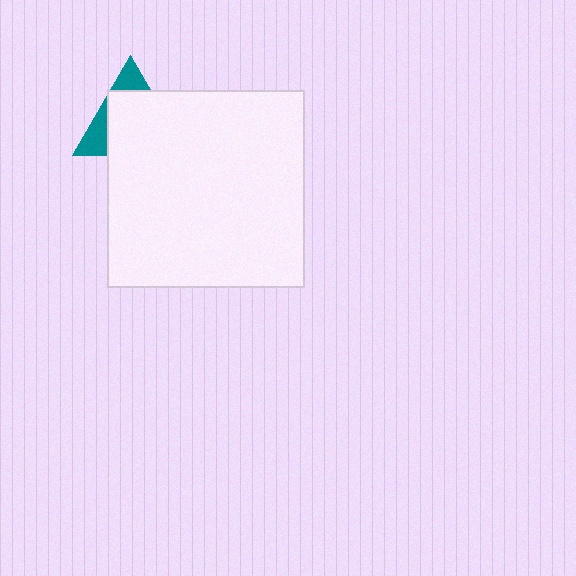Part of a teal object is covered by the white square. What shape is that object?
It is a triangle.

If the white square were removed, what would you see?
You would see the complete teal triangle.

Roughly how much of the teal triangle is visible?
A small part of it is visible (roughly 30%).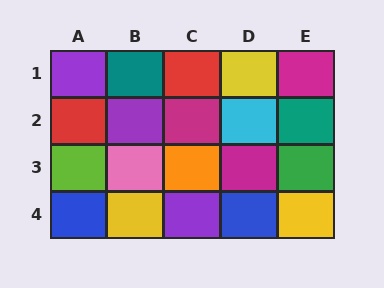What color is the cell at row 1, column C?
Red.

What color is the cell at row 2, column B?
Purple.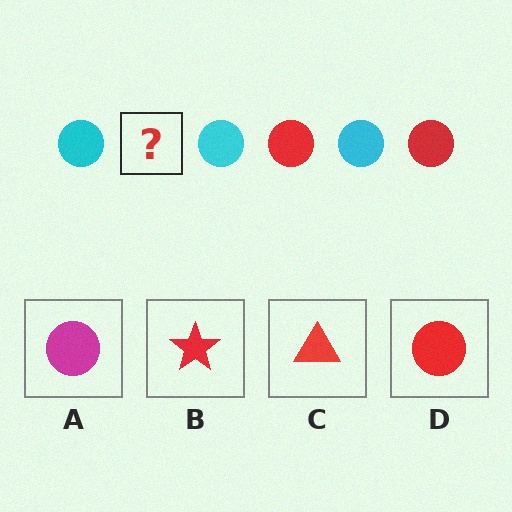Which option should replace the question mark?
Option D.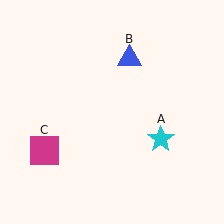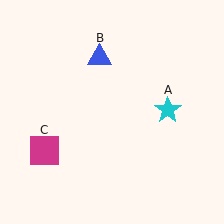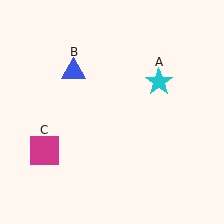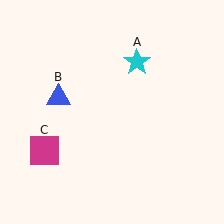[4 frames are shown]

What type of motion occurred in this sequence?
The cyan star (object A), blue triangle (object B) rotated counterclockwise around the center of the scene.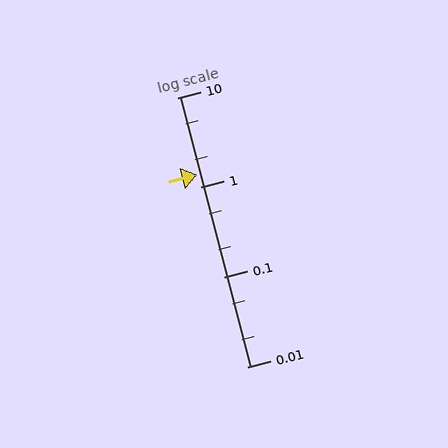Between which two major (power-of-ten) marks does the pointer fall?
The pointer is between 1 and 10.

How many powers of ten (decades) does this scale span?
The scale spans 3 decades, from 0.01 to 10.